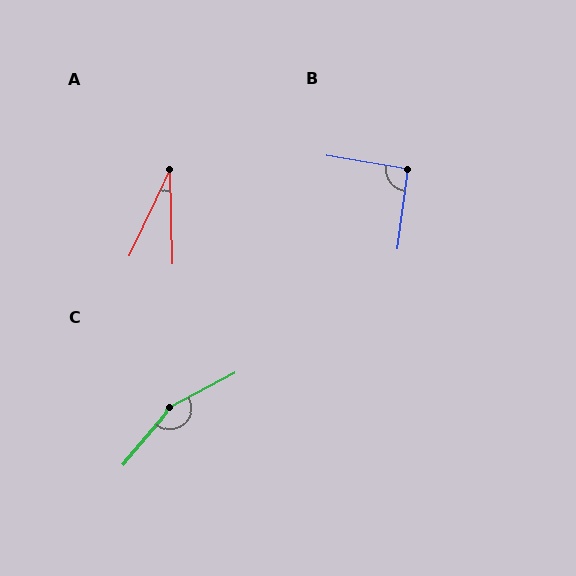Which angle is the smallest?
A, at approximately 27 degrees.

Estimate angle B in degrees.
Approximately 92 degrees.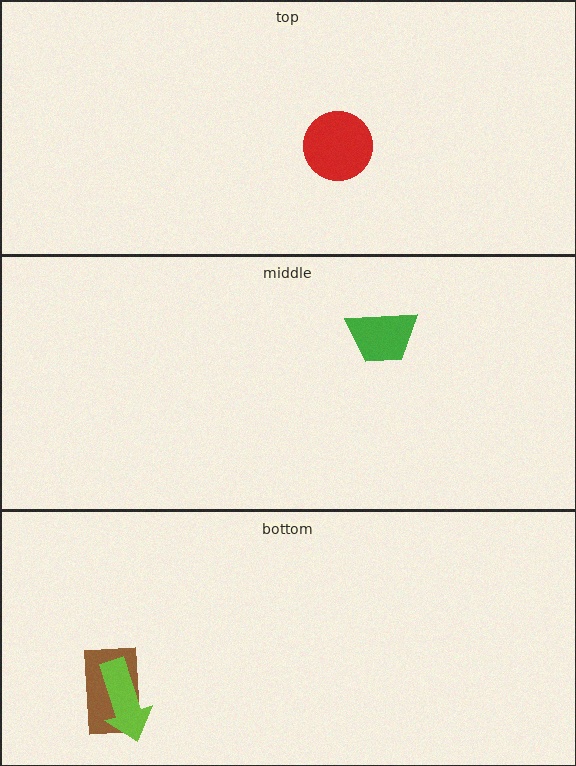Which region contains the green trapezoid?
The middle region.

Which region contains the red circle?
The top region.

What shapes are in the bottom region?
The brown rectangle, the lime arrow.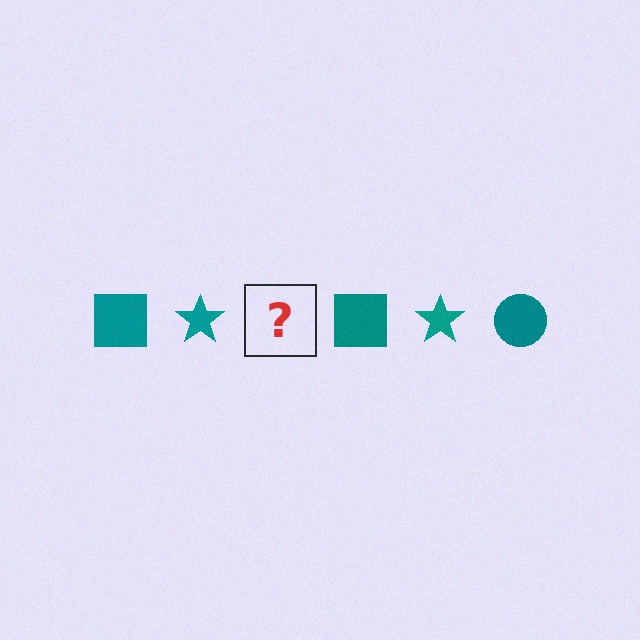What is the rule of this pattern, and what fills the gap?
The rule is that the pattern cycles through square, star, circle shapes in teal. The gap should be filled with a teal circle.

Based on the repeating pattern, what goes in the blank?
The blank should be a teal circle.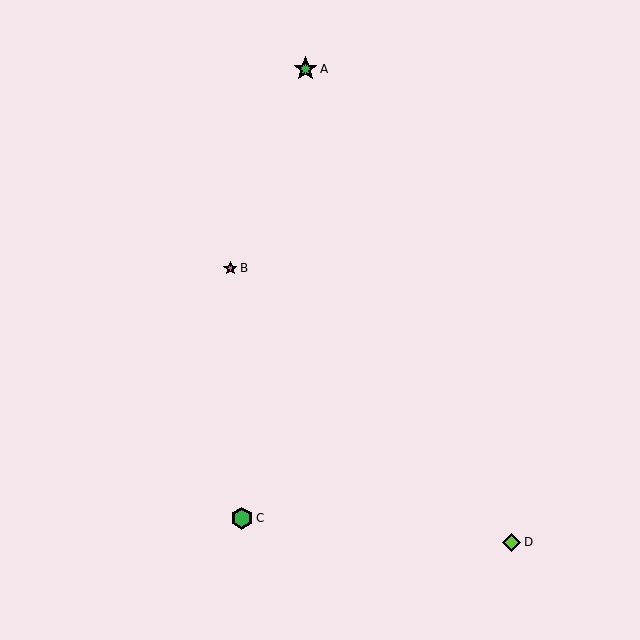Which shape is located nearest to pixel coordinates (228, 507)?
The green hexagon (labeled C) at (242, 518) is nearest to that location.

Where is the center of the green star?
The center of the green star is at (305, 69).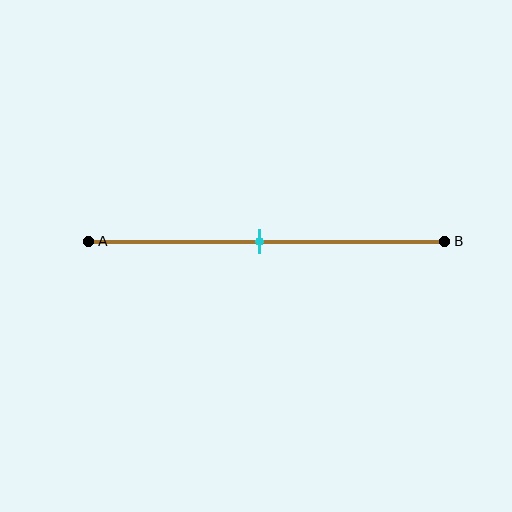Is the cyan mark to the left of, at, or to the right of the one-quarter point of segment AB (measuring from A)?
The cyan mark is to the right of the one-quarter point of segment AB.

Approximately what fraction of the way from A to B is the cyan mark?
The cyan mark is approximately 50% of the way from A to B.